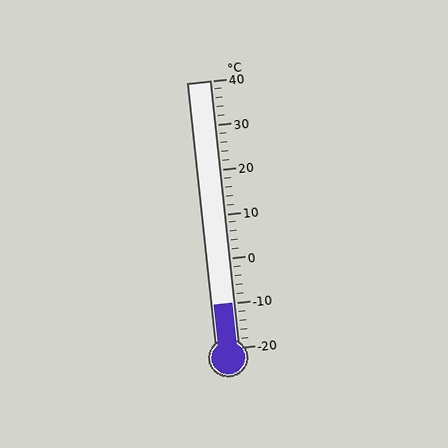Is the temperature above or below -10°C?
The temperature is at -10°C.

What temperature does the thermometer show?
The thermometer shows approximately -10°C.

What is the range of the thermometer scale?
The thermometer scale ranges from -20°C to 40°C.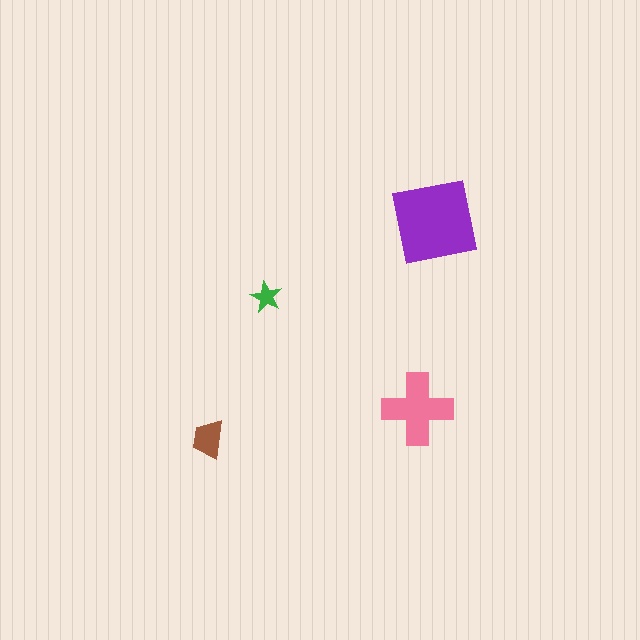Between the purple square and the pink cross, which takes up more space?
The purple square.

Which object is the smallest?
The green star.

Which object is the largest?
The purple square.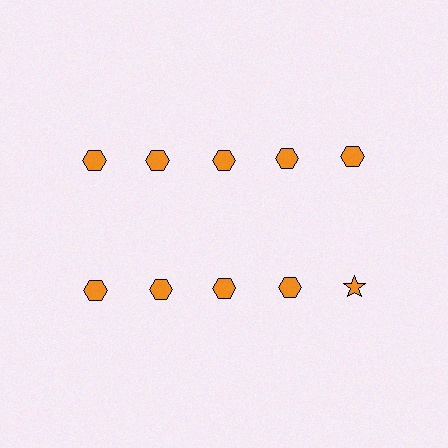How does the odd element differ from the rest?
It has a different shape: star instead of hexagon.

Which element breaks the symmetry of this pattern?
The orange star in the second row, rightmost column breaks the symmetry. All other shapes are orange hexagons.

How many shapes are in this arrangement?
There are 10 shapes arranged in a grid pattern.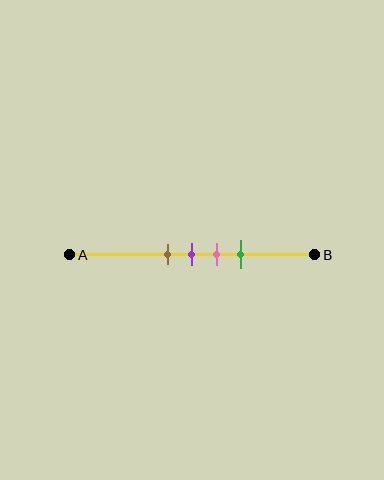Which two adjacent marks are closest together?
The brown and purple marks are the closest adjacent pair.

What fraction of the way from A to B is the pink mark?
The pink mark is approximately 60% (0.6) of the way from A to B.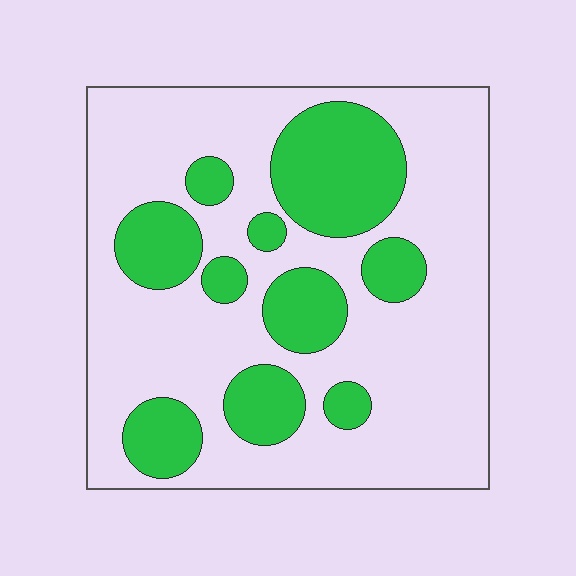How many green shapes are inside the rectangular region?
10.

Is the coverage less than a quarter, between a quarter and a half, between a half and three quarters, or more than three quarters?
Between a quarter and a half.